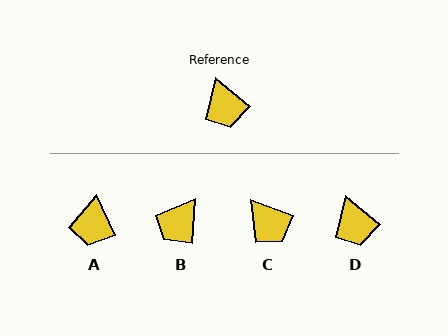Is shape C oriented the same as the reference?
No, it is off by about 20 degrees.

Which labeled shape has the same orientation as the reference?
D.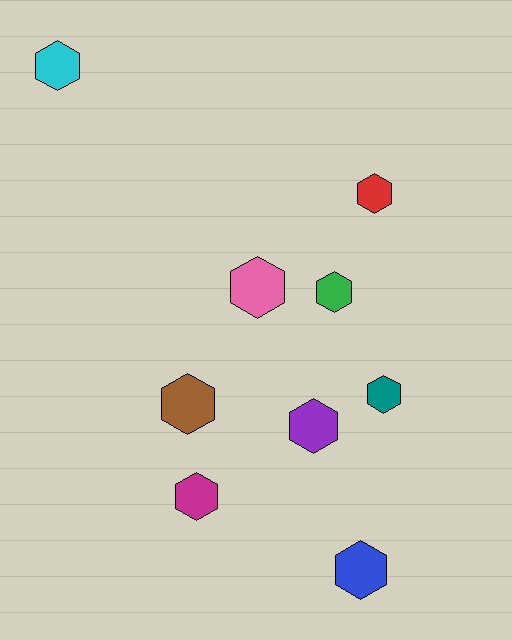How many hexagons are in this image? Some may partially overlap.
There are 9 hexagons.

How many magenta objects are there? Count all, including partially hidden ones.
There is 1 magenta object.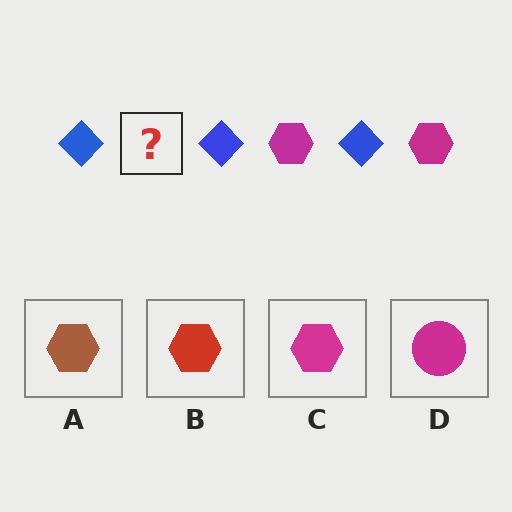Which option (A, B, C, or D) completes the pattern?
C.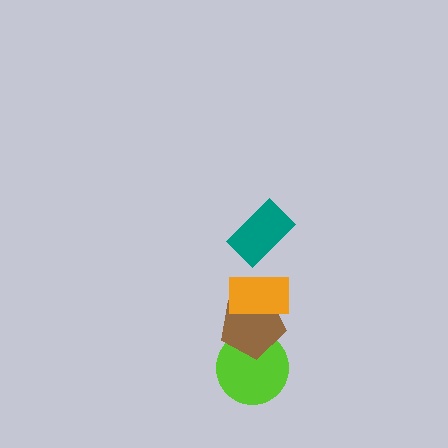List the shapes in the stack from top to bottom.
From top to bottom: the teal rectangle, the orange rectangle, the brown pentagon, the lime circle.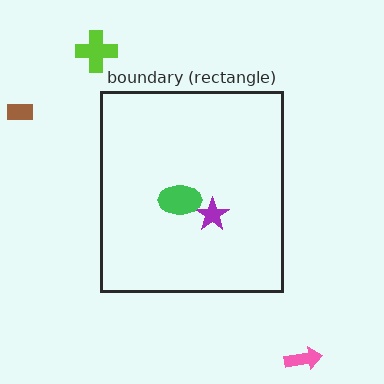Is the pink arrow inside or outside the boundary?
Outside.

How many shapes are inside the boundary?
2 inside, 3 outside.